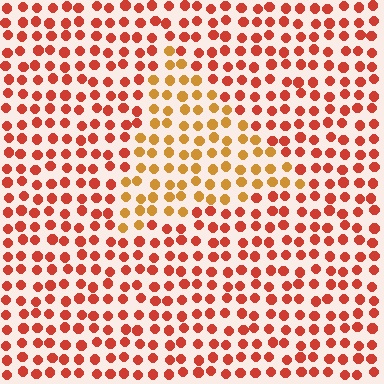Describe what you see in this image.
The image is filled with small red elements in a uniform arrangement. A triangle-shaped region is visible where the elements are tinted to a slightly different hue, forming a subtle color boundary.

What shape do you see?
I see a triangle.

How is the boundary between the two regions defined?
The boundary is defined purely by a slight shift in hue (about 32 degrees). Spacing, size, and orientation are identical on both sides.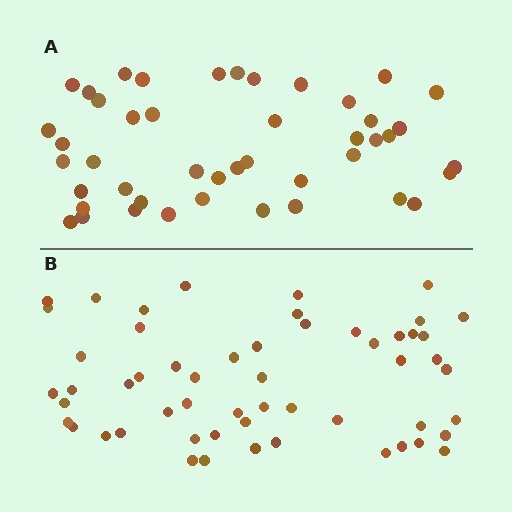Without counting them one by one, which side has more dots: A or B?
Region B (the bottom region) has more dots.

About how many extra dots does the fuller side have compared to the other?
Region B has roughly 10 or so more dots than region A.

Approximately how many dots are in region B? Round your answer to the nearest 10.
About 60 dots. (The exact count is 55, which rounds to 60.)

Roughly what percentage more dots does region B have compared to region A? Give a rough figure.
About 20% more.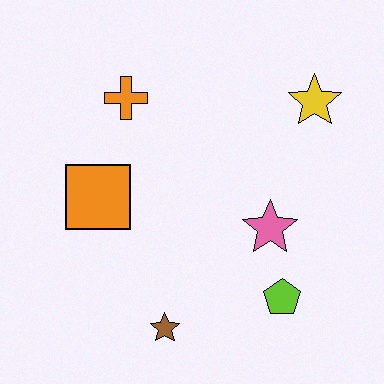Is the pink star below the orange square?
Yes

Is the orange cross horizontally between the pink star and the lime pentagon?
No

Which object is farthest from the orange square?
The yellow star is farthest from the orange square.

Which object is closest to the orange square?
The orange cross is closest to the orange square.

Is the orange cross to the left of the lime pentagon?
Yes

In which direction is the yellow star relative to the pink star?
The yellow star is above the pink star.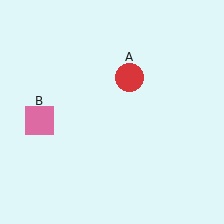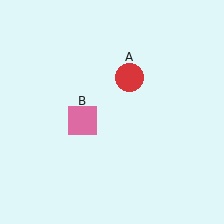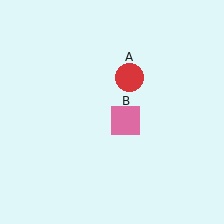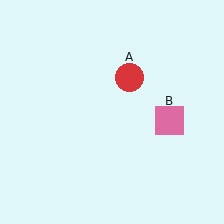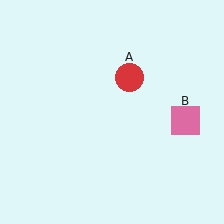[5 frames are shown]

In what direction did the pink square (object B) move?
The pink square (object B) moved right.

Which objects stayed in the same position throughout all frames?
Red circle (object A) remained stationary.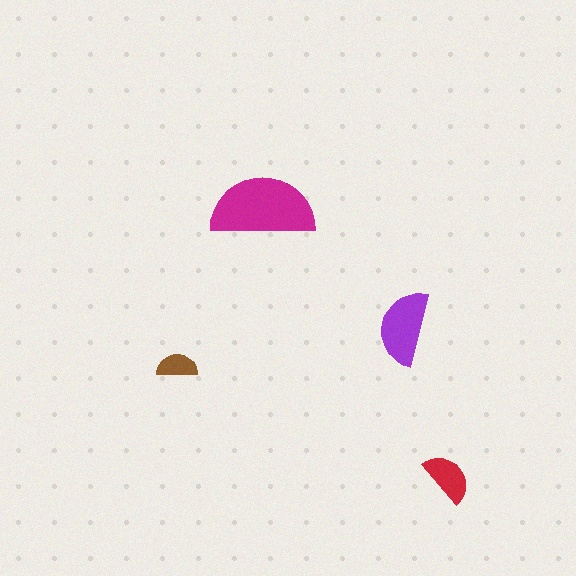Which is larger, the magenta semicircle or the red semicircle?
The magenta one.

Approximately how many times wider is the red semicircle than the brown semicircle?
About 1.5 times wider.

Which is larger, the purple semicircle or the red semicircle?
The purple one.